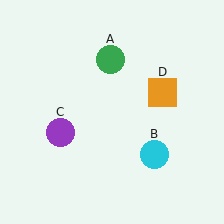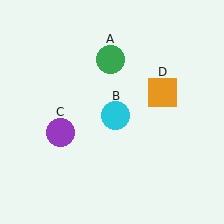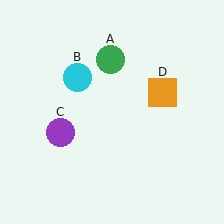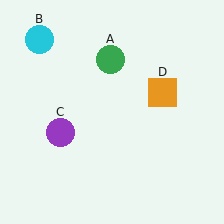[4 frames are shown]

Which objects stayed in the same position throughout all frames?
Green circle (object A) and purple circle (object C) and orange square (object D) remained stationary.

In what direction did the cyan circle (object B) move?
The cyan circle (object B) moved up and to the left.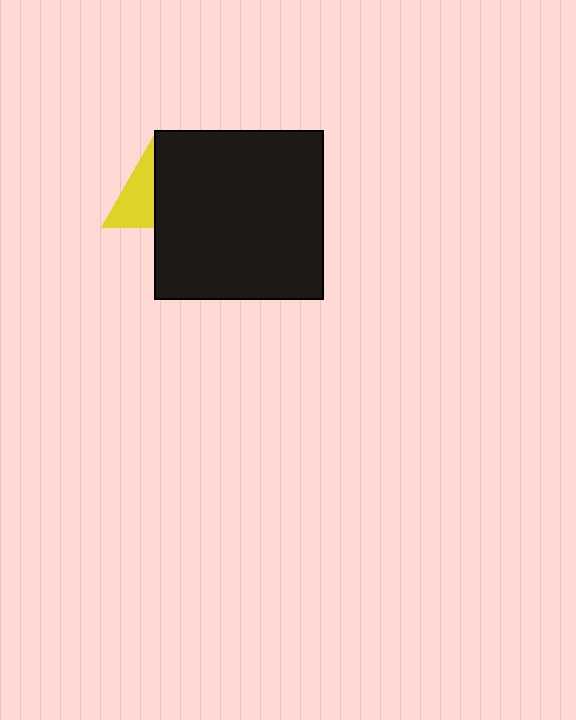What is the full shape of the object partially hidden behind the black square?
The partially hidden object is a yellow triangle.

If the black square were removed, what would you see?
You would see the complete yellow triangle.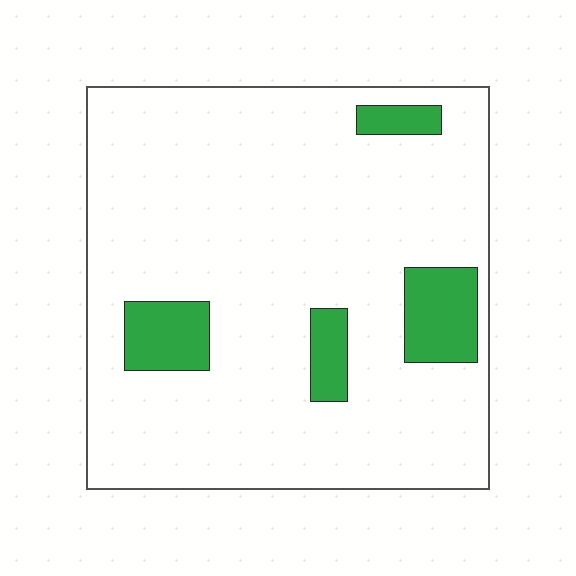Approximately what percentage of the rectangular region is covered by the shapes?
Approximately 10%.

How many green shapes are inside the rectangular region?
4.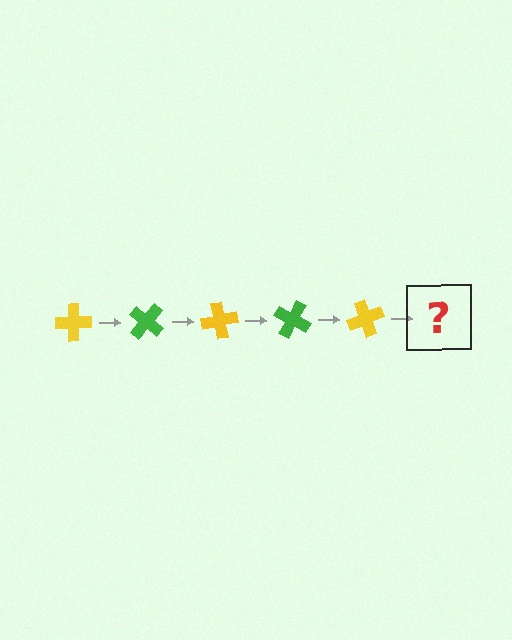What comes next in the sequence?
The next element should be a green cross, rotated 200 degrees from the start.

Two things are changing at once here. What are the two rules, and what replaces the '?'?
The two rules are that it rotates 40 degrees each step and the color cycles through yellow and green. The '?' should be a green cross, rotated 200 degrees from the start.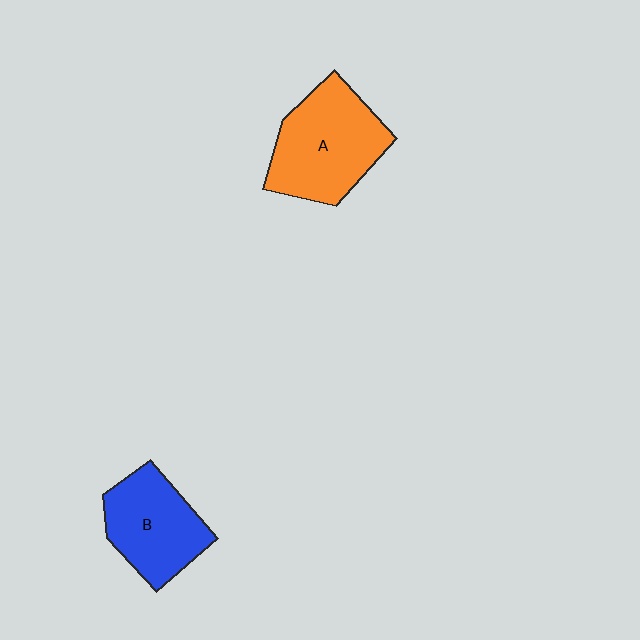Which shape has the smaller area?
Shape B (blue).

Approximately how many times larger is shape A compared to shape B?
Approximately 1.2 times.